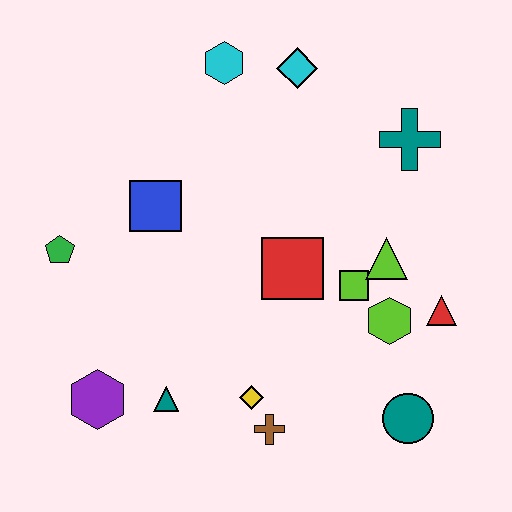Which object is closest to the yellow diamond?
The brown cross is closest to the yellow diamond.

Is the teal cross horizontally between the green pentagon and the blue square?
No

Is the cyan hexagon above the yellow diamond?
Yes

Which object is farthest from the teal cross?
The purple hexagon is farthest from the teal cross.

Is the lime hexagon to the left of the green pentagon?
No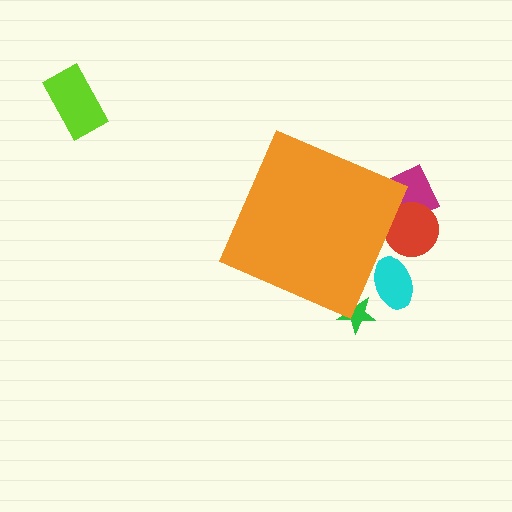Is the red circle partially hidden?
Yes, the red circle is partially hidden behind the orange diamond.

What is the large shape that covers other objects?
An orange diamond.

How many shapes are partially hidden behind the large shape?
4 shapes are partially hidden.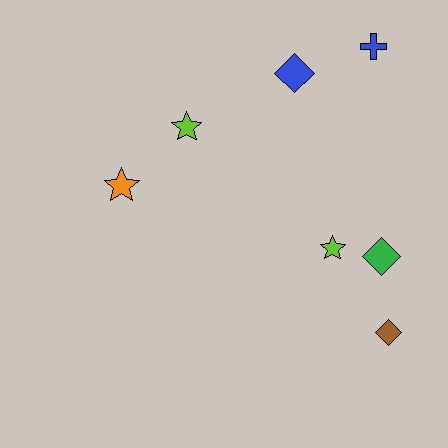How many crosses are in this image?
There is 1 cross.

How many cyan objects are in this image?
There are no cyan objects.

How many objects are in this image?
There are 7 objects.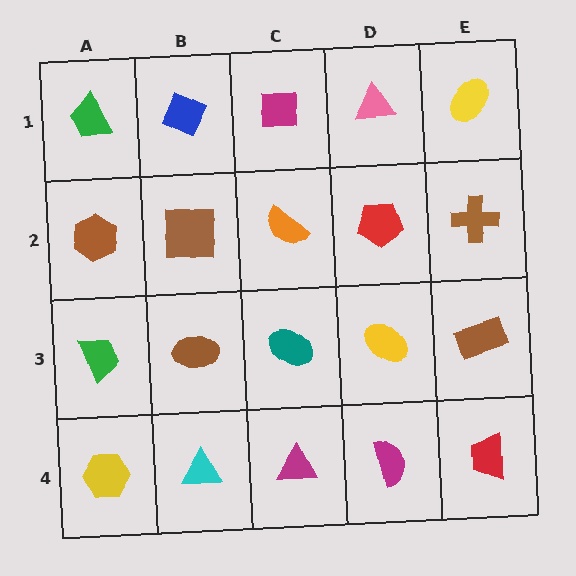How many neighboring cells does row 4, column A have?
2.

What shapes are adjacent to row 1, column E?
A brown cross (row 2, column E), a pink triangle (row 1, column D).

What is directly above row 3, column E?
A brown cross.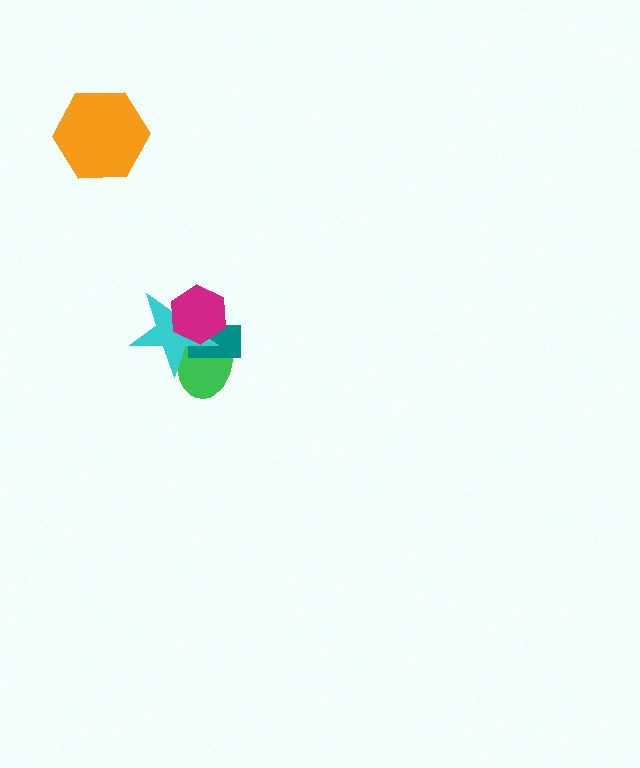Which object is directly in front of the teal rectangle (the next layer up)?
The cyan star is directly in front of the teal rectangle.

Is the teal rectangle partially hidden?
Yes, it is partially covered by another shape.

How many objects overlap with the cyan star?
3 objects overlap with the cyan star.